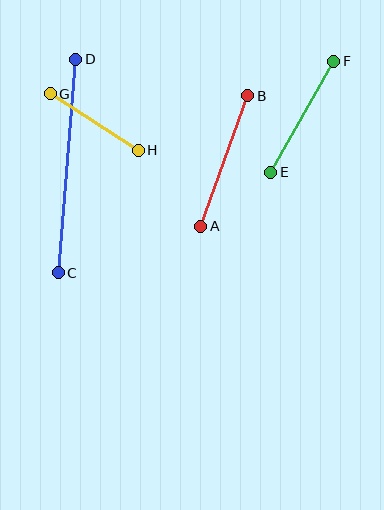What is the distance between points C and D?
The distance is approximately 214 pixels.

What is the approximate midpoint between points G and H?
The midpoint is at approximately (94, 122) pixels.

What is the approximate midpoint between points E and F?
The midpoint is at approximately (302, 117) pixels.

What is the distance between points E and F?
The distance is approximately 127 pixels.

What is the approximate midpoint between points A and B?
The midpoint is at approximately (224, 161) pixels.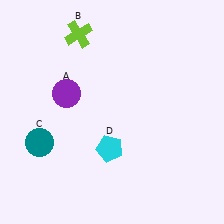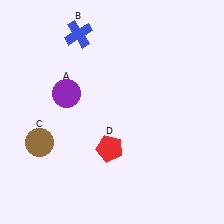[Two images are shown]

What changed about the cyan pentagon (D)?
In Image 1, D is cyan. In Image 2, it changed to red.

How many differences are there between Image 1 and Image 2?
There are 3 differences between the two images.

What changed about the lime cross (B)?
In Image 1, B is lime. In Image 2, it changed to blue.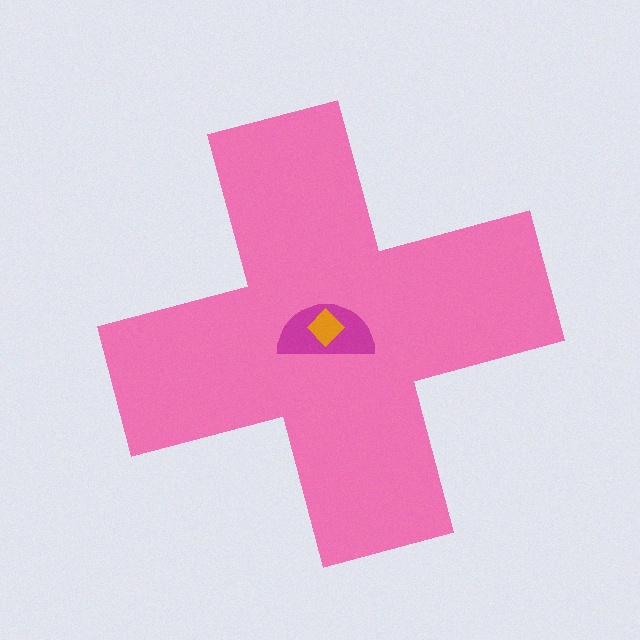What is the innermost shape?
The orange diamond.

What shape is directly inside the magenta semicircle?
The orange diamond.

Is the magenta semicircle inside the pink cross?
Yes.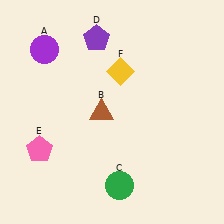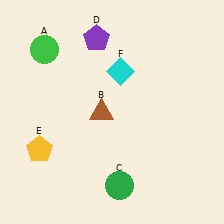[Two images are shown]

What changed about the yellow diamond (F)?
In Image 1, F is yellow. In Image 2, it changed to cyan.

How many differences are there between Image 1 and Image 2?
There are 3 differences between the two images.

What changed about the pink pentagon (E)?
In Image 1, E is pink. In Image 2, it changed to yellow.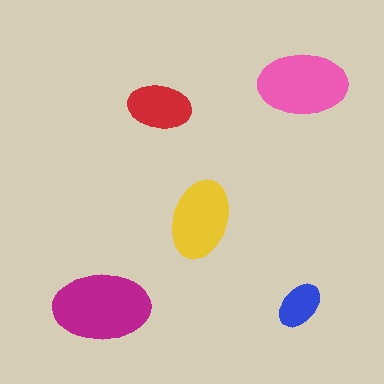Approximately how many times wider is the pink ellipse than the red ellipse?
About 1.5 times wider.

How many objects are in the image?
There are 5 objects in the image.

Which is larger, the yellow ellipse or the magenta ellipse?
The magenta one.